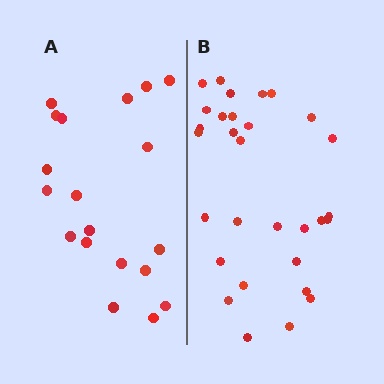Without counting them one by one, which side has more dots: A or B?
Region B (the right region) has more dots.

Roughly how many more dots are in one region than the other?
Region B has roughly 12 or so more dots than region A.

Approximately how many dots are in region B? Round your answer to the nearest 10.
About 30 dots.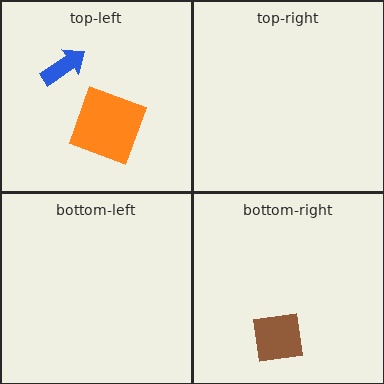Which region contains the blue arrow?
The top-left region.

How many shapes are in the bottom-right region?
1.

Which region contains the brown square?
The bottom-right region.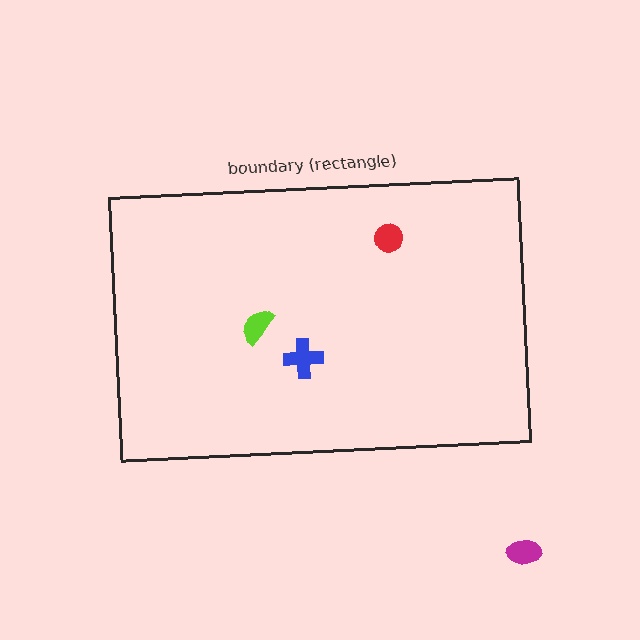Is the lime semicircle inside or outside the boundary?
Inside.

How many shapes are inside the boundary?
3 inside, 1 outside.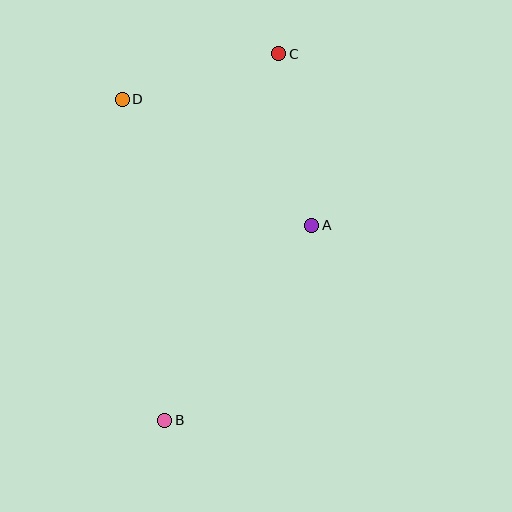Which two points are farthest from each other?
Points B and C are farthest from each other.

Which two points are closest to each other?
Points C and D are closest to each other.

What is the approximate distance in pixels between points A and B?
The distance between A and B is approximately 244 pixels.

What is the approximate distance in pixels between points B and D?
The distance between B and D is approximately 323 pixels.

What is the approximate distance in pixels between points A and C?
The distance between A and C is approximately 175 pixels.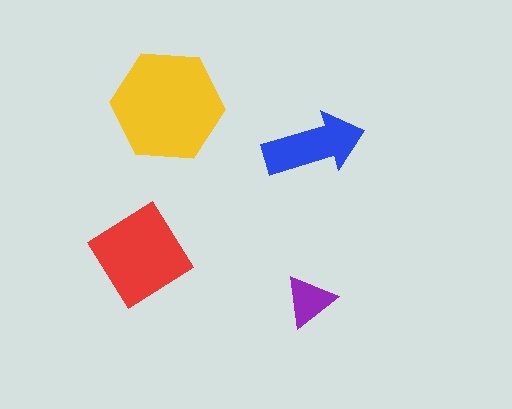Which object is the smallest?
The purple triangle.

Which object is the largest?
The yellow hexagon.